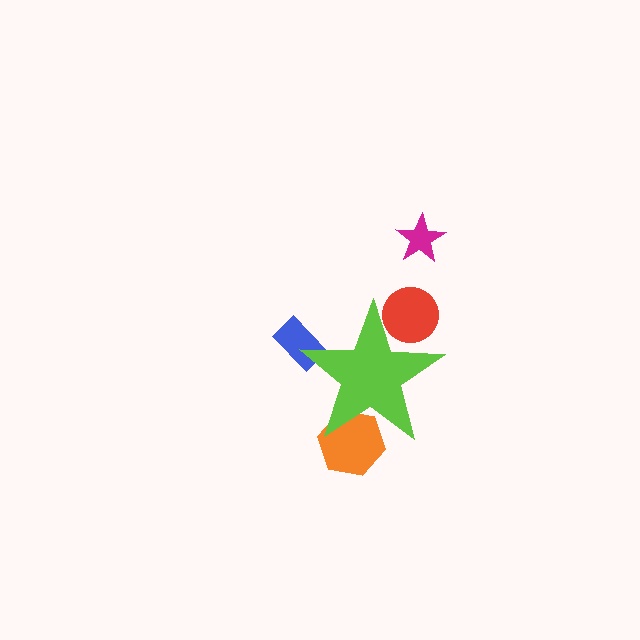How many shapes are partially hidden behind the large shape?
3 shapes are partially hidden.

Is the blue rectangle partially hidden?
Yes, the blue rectangle is partially hidden behind the lime star.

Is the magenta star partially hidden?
No, the magenta star is fully visible.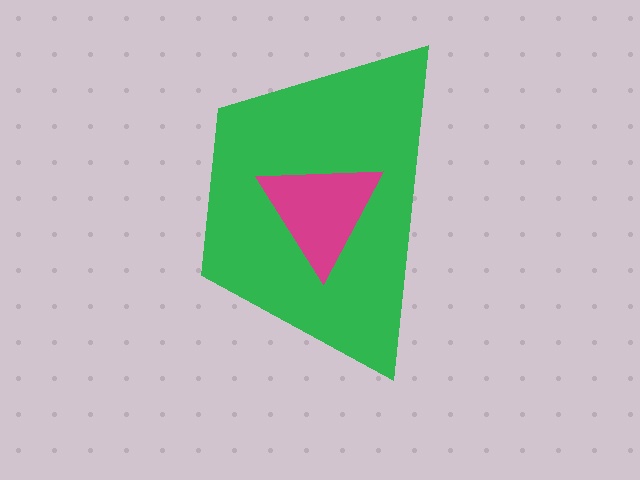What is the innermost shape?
The magenta triangle.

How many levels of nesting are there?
2.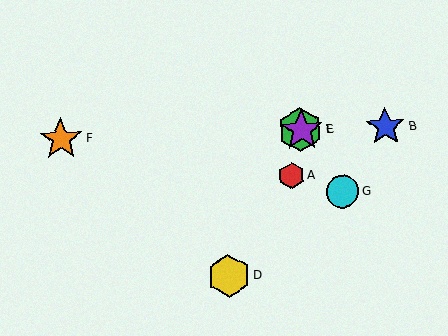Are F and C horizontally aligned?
Yes, both are at y≈139.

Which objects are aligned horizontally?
Objects B, C, E, F are aligned horizontally.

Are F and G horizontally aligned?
No, F is at y≈139 and G is at y≈192.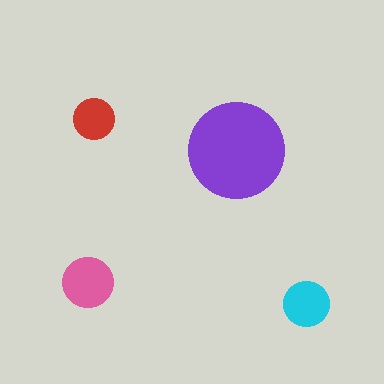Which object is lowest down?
The cyan circle is bottommost.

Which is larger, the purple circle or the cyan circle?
The purple one.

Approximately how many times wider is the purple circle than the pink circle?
About 2 times wider.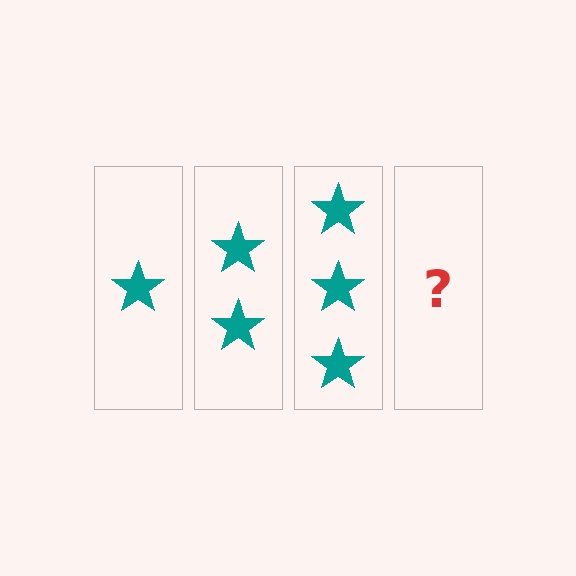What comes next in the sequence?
The next element should be 4 stars.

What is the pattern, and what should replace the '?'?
The pattern is that each step adds one more star. The '?' should be 4 stars.